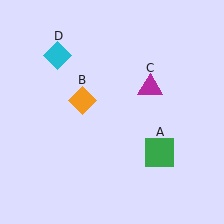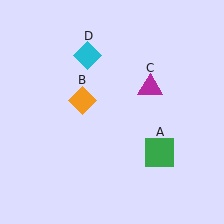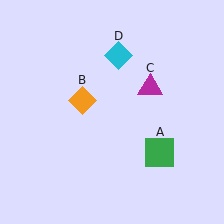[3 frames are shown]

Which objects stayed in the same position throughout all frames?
Green square (object A) and orange diamond (object B) and magenta triangle (object C) remained stationary.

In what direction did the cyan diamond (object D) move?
The cyan diamond (object D) moved right.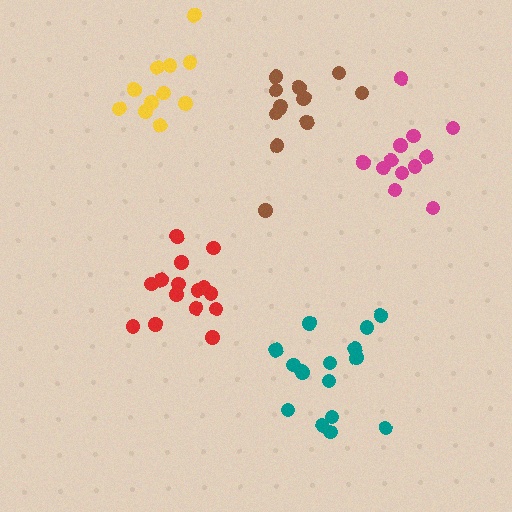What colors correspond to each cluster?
The clusters are colored: red, yellow, magenta, teal, brown.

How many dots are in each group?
Group 1: 15 dots, Group 2: 11 dots, Group 3: 12 dots, Group 4: 16 dots, Group 5: 13 dots (67 total).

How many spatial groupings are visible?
There are 5 spatial groupings.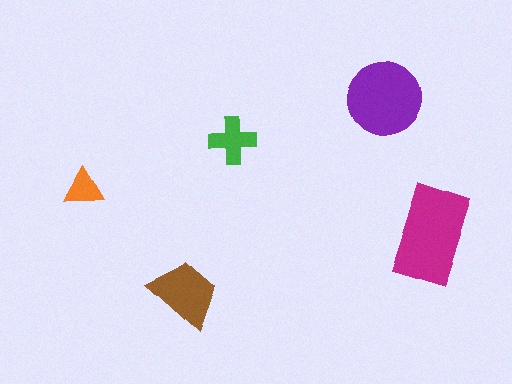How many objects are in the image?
There are 5 objects in the image.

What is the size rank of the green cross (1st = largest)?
4th.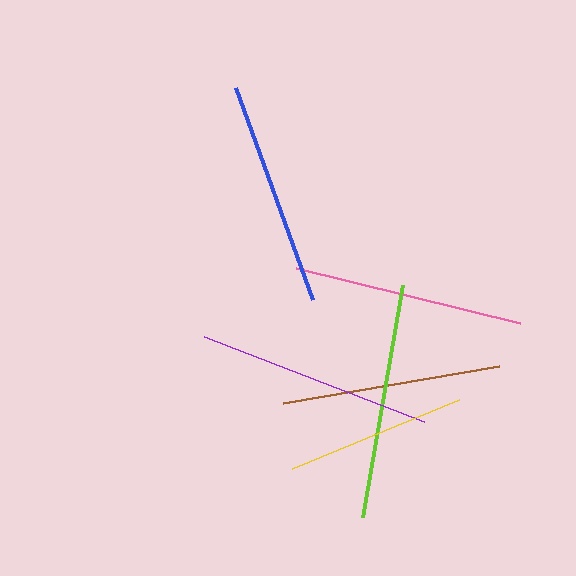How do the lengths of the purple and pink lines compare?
The purple and pink lines are approximately the same length.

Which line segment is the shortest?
The yellow line is the shortest at approximately 180 pixels.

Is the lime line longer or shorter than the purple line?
The purple line is longer than the lime line.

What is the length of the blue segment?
The blue segment is approximately 225 pixels long.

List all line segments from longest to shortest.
From longest to shortest: purple, lime, pink, blue, brown, yellow.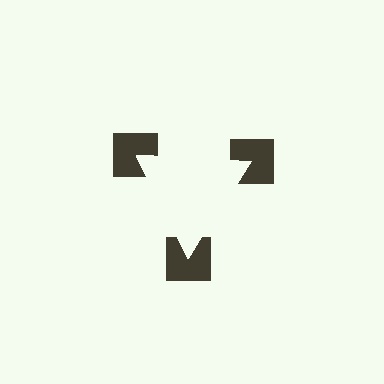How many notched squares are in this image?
There are 3 — one at each vertex of the illusory triangle.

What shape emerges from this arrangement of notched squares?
An illusory triangle — its edges are inferred from the aligned wedge cuts in the notched squares, not physically drawn.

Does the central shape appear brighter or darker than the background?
It typically appears slightly brighter than the background, even though no actual brightness change is drawn.